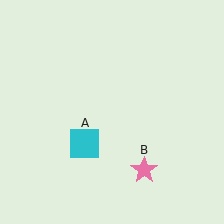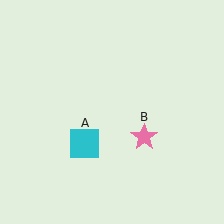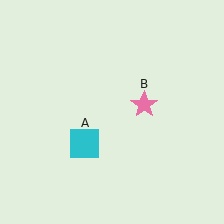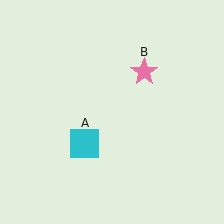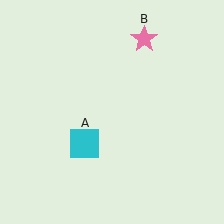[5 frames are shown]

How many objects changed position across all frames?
1 object changed position: pink star (object B).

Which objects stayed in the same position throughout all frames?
Cyan square (object A) remained stationary.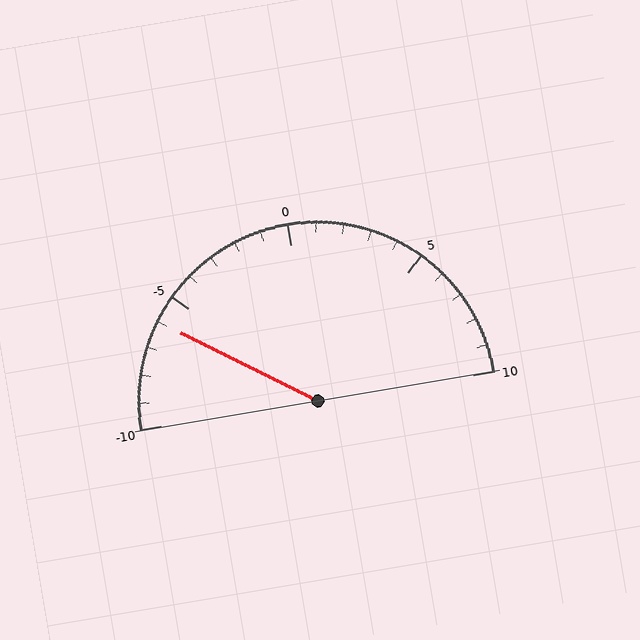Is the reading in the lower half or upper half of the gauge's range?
The reading is in the lower half of the range (-10 to 10).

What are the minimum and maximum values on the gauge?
The gauge ranges from -10 to 10.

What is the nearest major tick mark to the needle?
The nearest major tick mark is -5.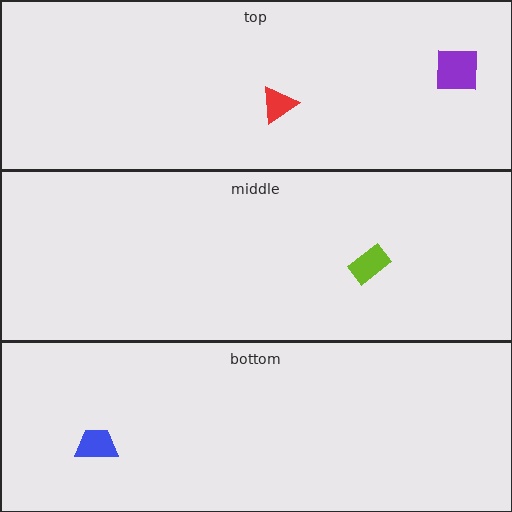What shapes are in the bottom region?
The blue trapezoid.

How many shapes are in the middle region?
1.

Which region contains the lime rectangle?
The middle region.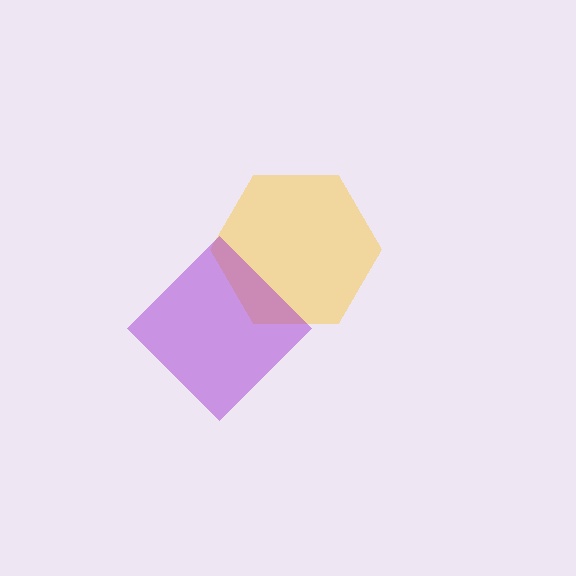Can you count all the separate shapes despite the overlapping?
Yes, there are 2 separate shapes.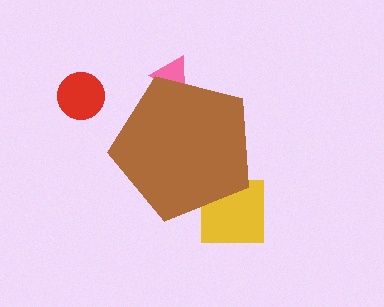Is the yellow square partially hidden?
Yes, the yellow square is partially hidden behind the brown pentagon.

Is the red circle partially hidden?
No, the red circle is fully visible.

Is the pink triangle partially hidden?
Yes, the pink triangle is partially hidden behind the brown pentagon.